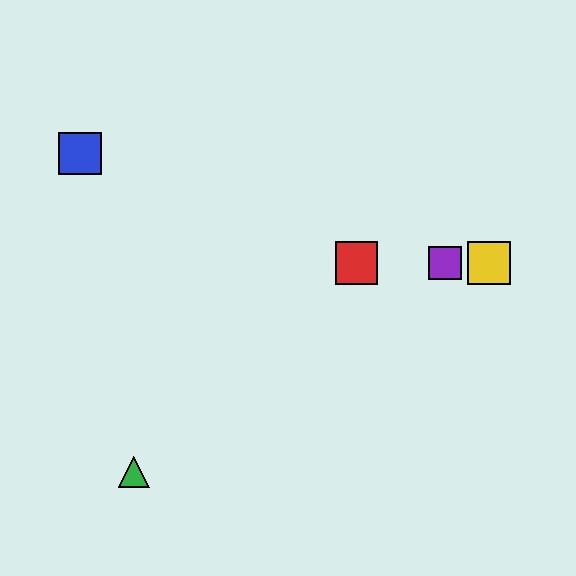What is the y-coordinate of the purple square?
The purple square is at y≈263.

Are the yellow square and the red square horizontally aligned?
Yes, both are at y≈263.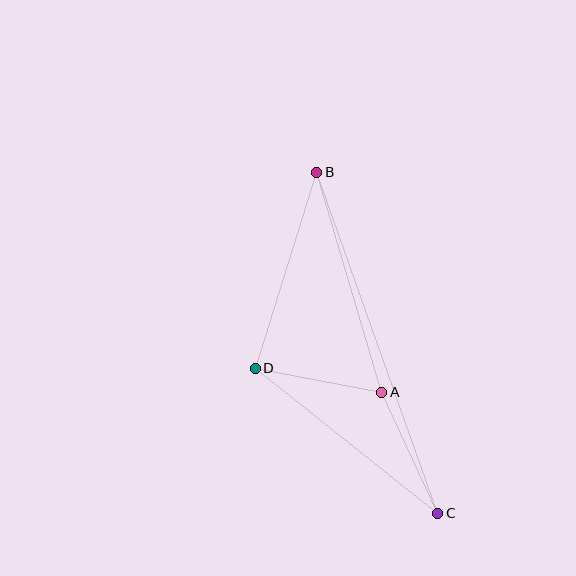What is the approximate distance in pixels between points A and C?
The distance between A and C is approximately 133 pixels.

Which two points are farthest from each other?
Points B and C are farthest from each other.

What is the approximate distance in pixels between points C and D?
The distance between C and D is approximately 233 pixels.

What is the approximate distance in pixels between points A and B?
The distance between A and B is approximately 230 pixels.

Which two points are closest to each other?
Points A and D are closest to each other.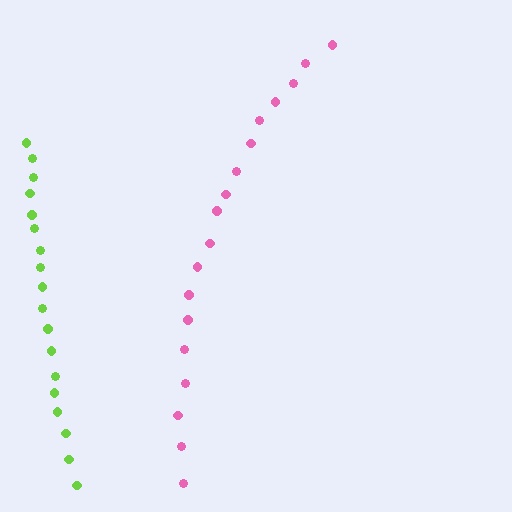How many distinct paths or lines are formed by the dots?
There are 2 distinct paths.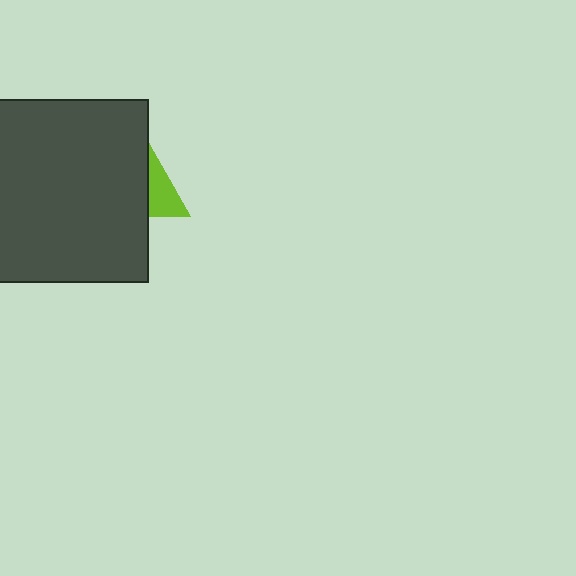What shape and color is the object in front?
The object in front is a dark gray rectangle.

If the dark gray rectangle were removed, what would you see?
You would see the complete lime triangle.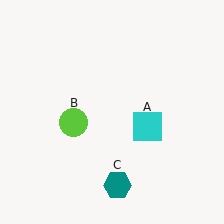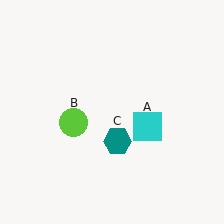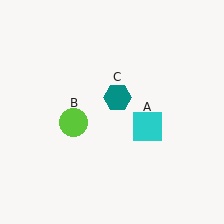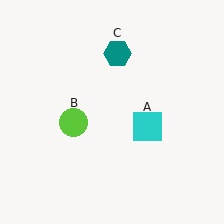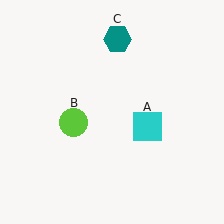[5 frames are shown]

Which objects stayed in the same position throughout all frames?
Cyan square (object A) and lime circle (object B) remained stationary.